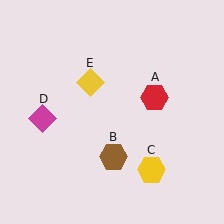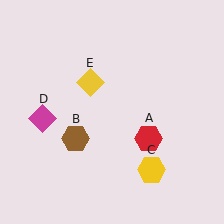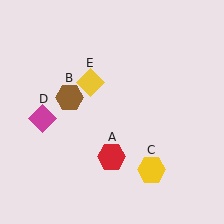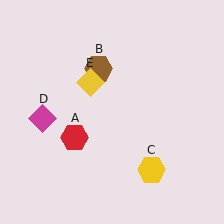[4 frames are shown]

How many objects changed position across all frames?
2 objects changed position: red hexagon (object A), brown hexagon (object B).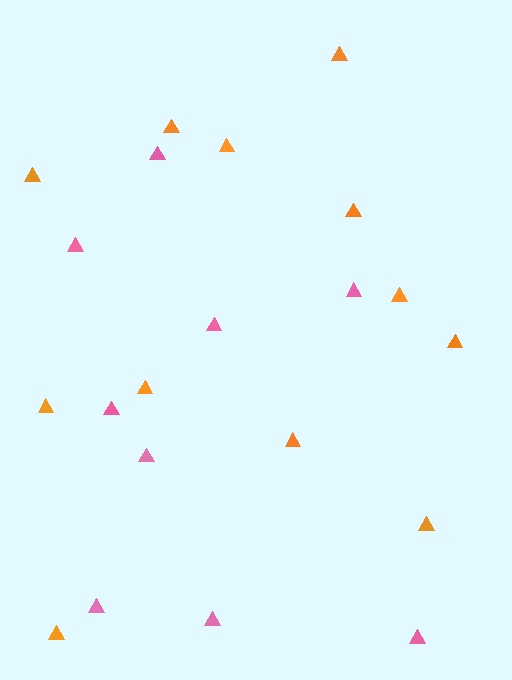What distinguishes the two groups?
There are 2 groups: one group of pink triangles (9) and one group of orange triangles (12).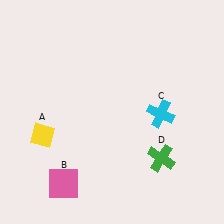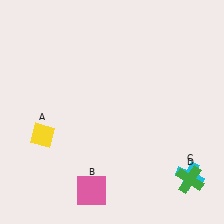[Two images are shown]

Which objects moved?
The objects that moved are: the pink square (B), the cyan cross (C), the green cross (D).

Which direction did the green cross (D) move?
The green cross (D) moved right.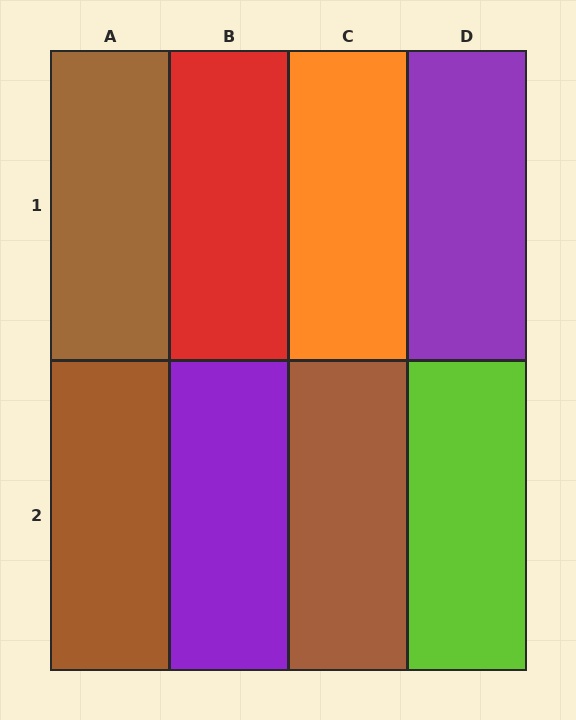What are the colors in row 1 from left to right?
Brown, red, orange, purple.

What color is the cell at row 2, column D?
Lime.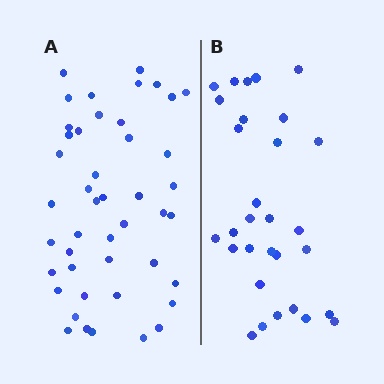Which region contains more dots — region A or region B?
Region A (the left region) has more dots.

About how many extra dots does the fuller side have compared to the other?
Region A has approximately 15 more dots than region B.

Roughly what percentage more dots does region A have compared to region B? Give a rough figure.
About 50% more.